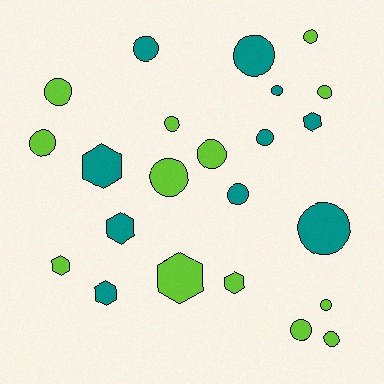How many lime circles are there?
There are 10 lime circles.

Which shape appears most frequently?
Circle, with 16 objects.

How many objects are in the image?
There are 23 objects.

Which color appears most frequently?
Lime, with 13 objects.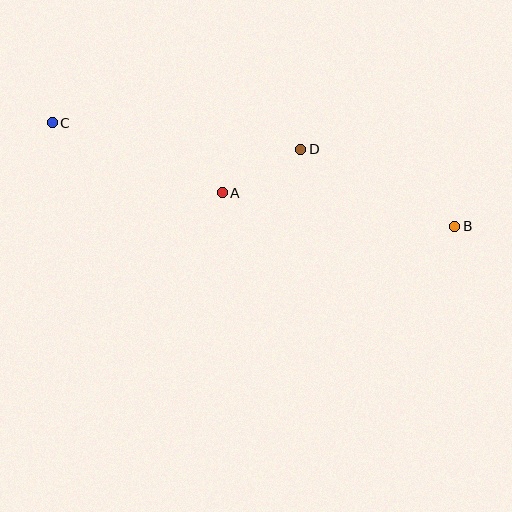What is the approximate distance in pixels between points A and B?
The distance between A and B is approximately 235 pixels.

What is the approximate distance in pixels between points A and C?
The distance between A and C is approximately 184 pixels.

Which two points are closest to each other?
Points A and D are closest to each other.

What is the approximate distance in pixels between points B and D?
The distance between B and D is approximately 172 pixels.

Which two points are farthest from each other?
Points B and C are farthest from each other.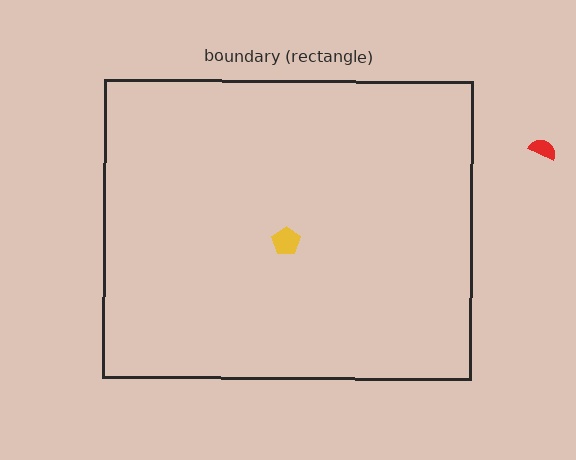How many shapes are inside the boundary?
1 inside, 1 outside.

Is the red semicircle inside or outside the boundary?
Outside.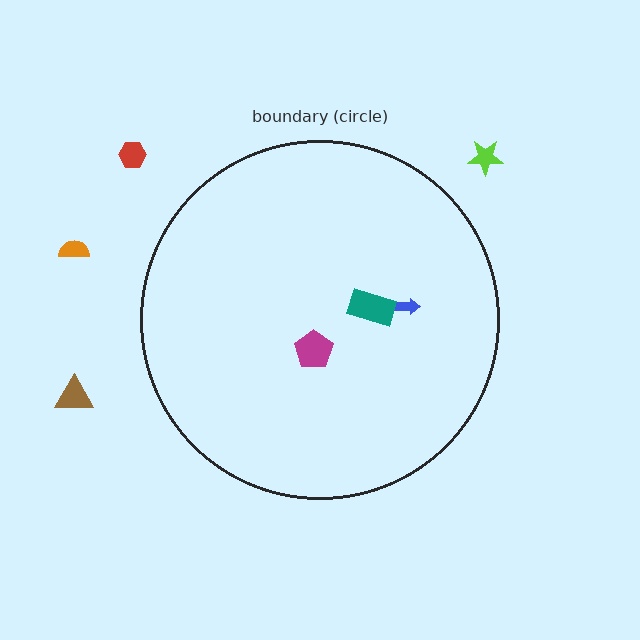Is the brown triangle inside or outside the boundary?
Outside.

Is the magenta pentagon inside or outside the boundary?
Inside.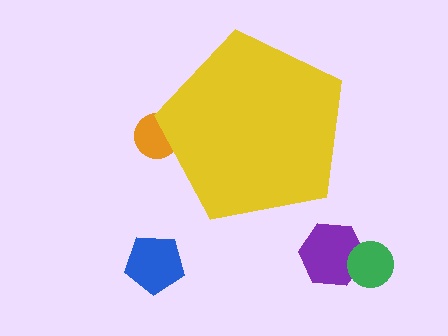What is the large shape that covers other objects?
A yellow pentagon.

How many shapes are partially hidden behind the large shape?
1 shape is partially hidden.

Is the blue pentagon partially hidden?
No, the blue pentagon is fully visible.